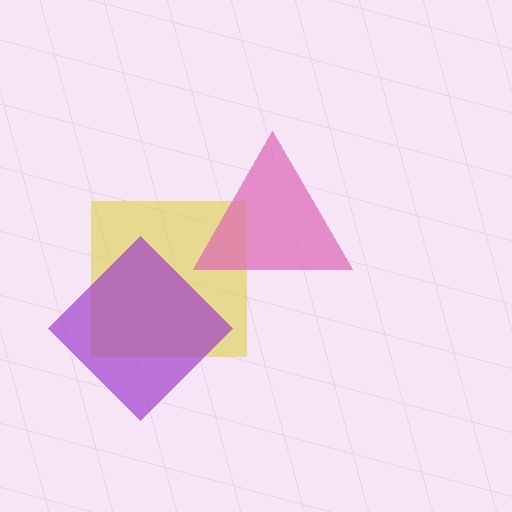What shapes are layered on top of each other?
The layered shapes are: a yellow square, a pink triangle, a purple diamond.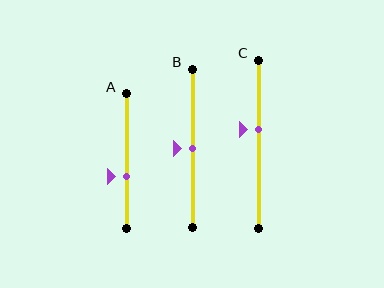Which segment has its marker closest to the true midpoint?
Segment B has its marker closest to the true midpoint.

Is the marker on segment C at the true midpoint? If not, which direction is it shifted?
No, the marker on segment C is shifted upward by about 9% of the segment length.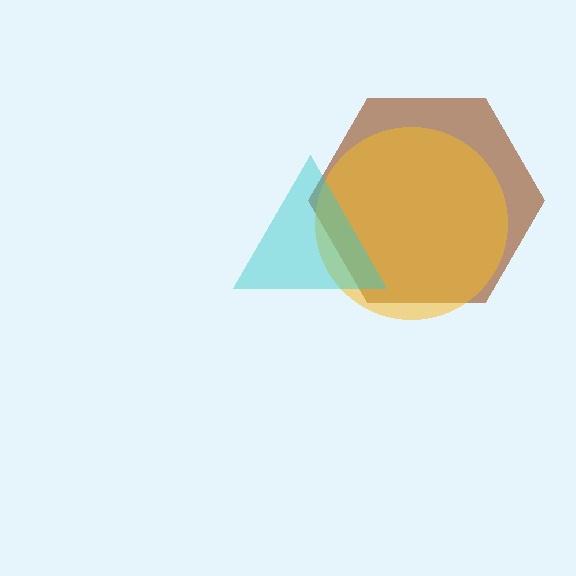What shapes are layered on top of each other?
The layered shapes are: a brown hexagon, a yellow circle, a cyan triangle.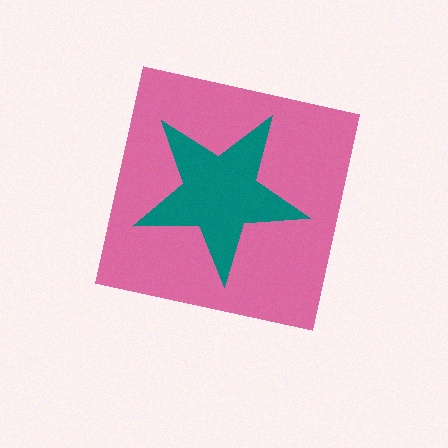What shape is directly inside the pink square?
The teal star.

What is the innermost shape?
The teal star.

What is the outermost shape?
The pink square.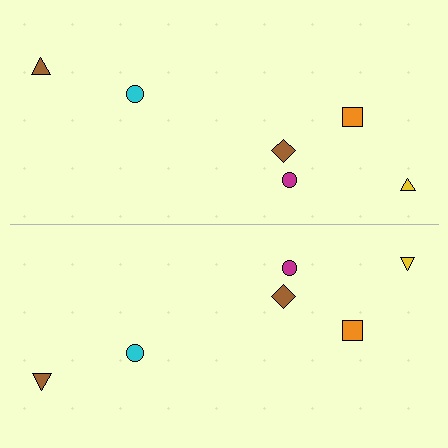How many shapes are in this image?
There are 12 shapes in this image.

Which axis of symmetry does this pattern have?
The pattern has a horizontal axis of symmetry running through the center of the image.